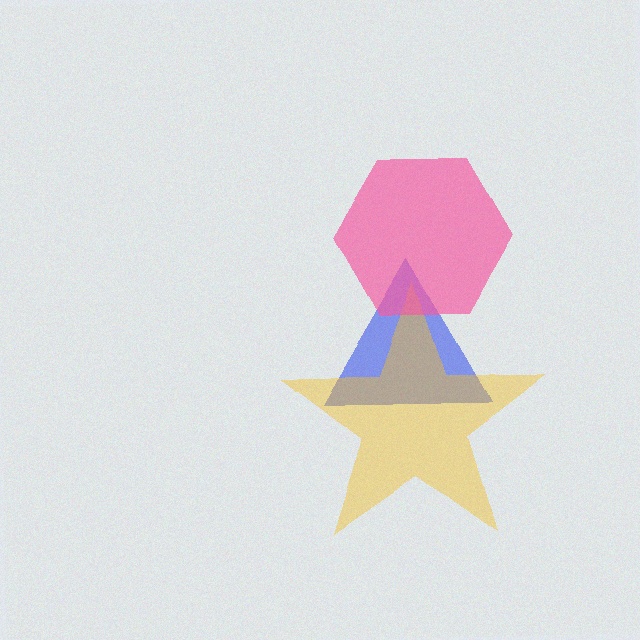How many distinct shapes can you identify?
There are 3 distinct shapes: a blue triangle, a yellow star, a pink hexagon.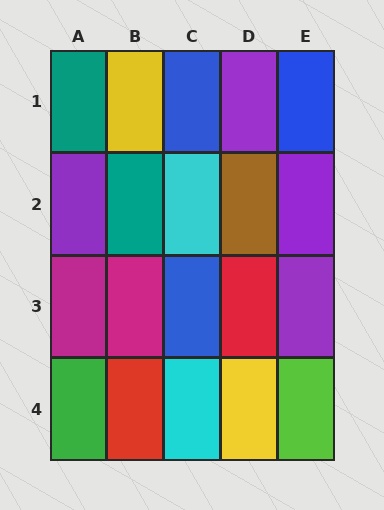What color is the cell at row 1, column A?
Teal.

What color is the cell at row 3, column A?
Magenta.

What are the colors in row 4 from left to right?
Green, red, cyan, yellow, lime.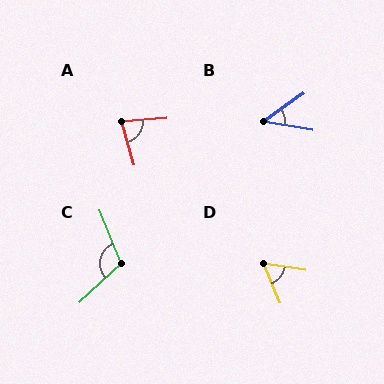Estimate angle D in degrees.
Approximately 59 degrees.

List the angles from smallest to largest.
B (46°), D (59°), A (78°), C (111°).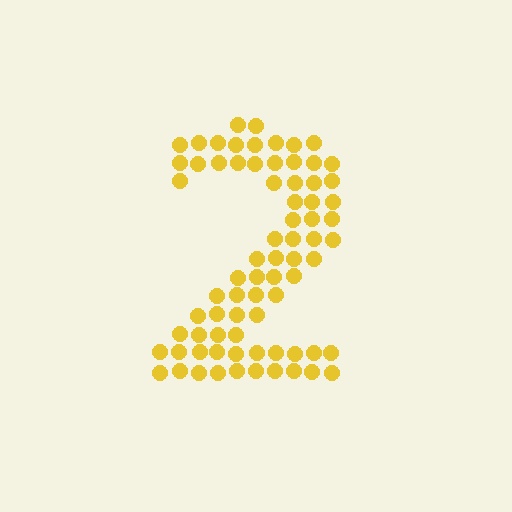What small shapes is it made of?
It is made of small circles.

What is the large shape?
The large shape is the digit 2.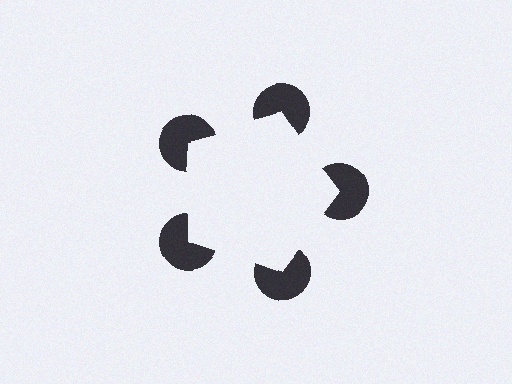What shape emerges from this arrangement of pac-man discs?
An illusory pentagon — its edges are inferred from the aligned wedge cuts in the pac-man discs, not physically drawn.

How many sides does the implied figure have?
5 sides.